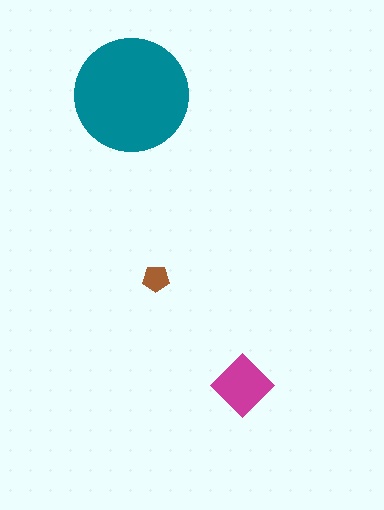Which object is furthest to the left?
The teal circle is leftmost.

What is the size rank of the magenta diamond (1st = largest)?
2nd.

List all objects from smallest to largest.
The brown pentagon, the magenta diamond, the teal circle.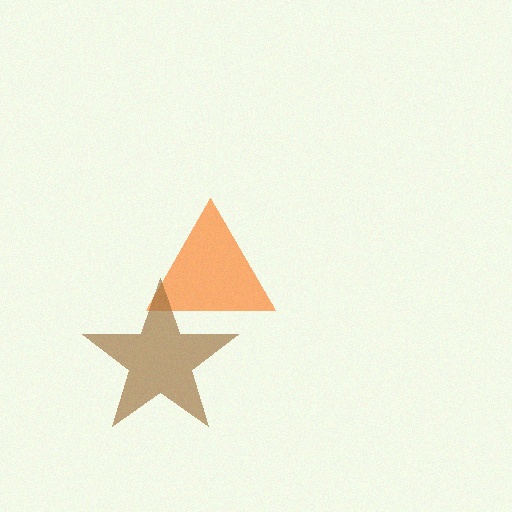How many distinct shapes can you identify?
There are 2 distinct shapes: an orange triangle, a brown star.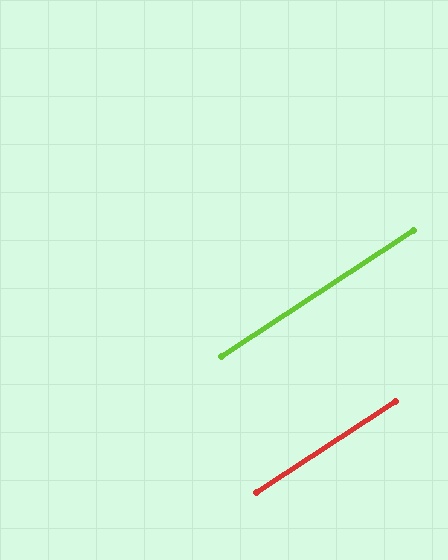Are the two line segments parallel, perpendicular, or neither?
Parallel — their directions differ by only 0.2°.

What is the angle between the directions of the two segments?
Approximately 0 degrees.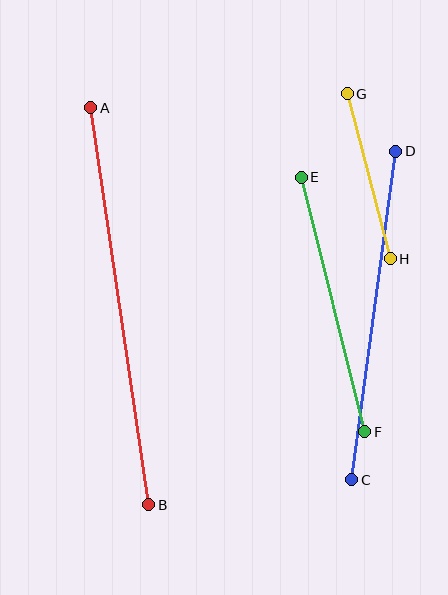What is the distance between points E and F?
The distance is approximately 262 pixels.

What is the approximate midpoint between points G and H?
The midpoint is at approximately (369, 176) pixels.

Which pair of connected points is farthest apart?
Points A and B are farthest apart.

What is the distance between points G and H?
The distance is approximately 171 pixels.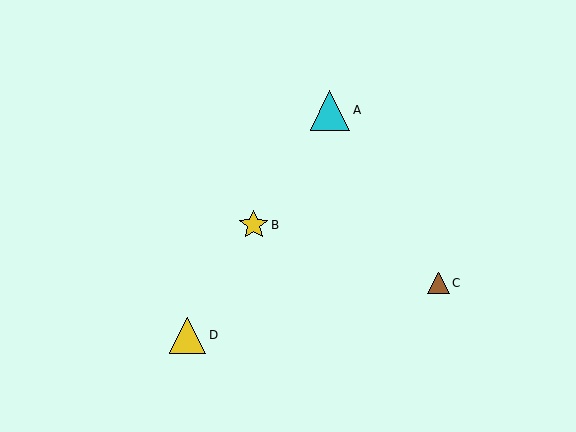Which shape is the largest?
The cyan triangle (labeled A) is the largest.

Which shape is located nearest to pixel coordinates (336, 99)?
The cyan triangle (labeled A) at (330, 110) is nearest to that location.